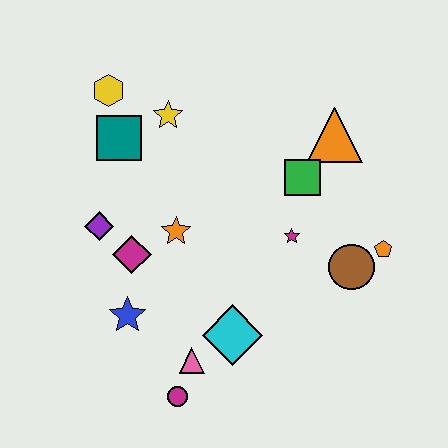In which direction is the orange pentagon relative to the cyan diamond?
The orange pentagon is to the right of the cyan diamond.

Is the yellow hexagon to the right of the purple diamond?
Yes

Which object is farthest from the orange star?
The orange pentagon is farthest from the orange star.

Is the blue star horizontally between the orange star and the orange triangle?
No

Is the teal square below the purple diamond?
No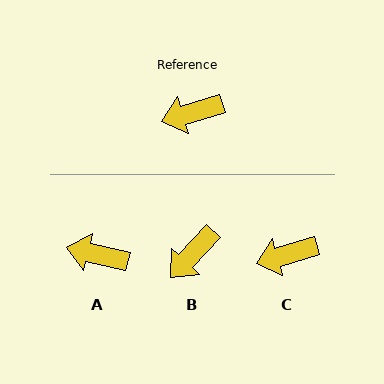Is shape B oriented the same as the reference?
No, it is off by about 31 degrees.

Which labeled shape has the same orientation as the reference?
C.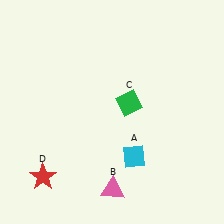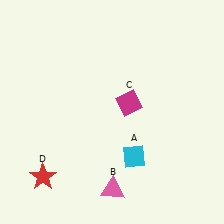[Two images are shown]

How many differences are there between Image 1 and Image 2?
There is 1 difference between the two images.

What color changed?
The diamond (C) changed from green in Image 1 to magenta in Image 2.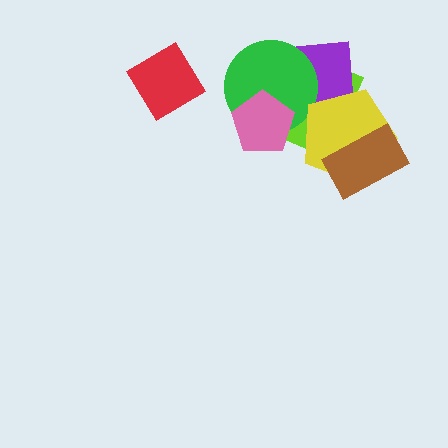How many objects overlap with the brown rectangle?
1 object overlaps with the brown rectangle.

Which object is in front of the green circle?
The pink pentagon is in front of the green circle.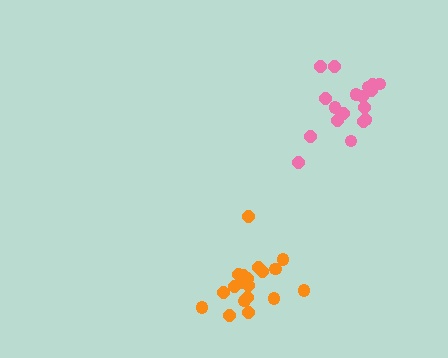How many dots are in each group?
Group 1: 19 dots, Group 2: 19 dots (38 total).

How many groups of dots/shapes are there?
There are 2 groups.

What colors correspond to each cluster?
The clusters are colored: orange, pink.